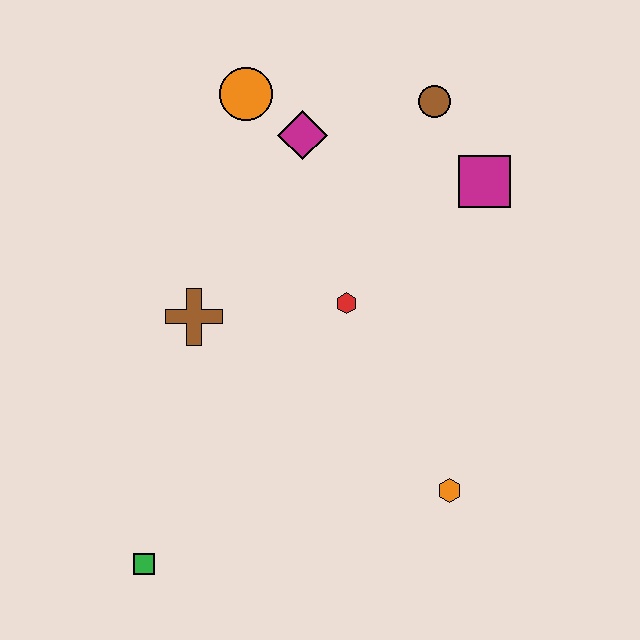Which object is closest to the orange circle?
The magenta diamond is closest to the orange circle.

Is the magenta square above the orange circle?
No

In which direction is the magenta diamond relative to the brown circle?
The magenta diamond is to the left of the brown circle.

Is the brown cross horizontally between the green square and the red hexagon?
Yes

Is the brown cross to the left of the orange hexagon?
Yes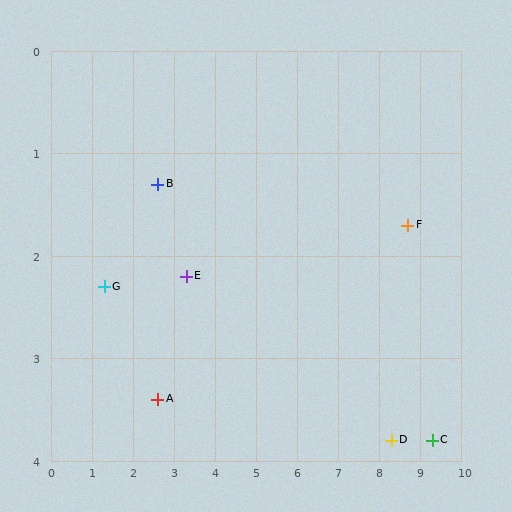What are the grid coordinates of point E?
Point E is at approximately (3.3, 2.2).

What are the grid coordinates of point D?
Point D is at approximately (8.3, 3.8).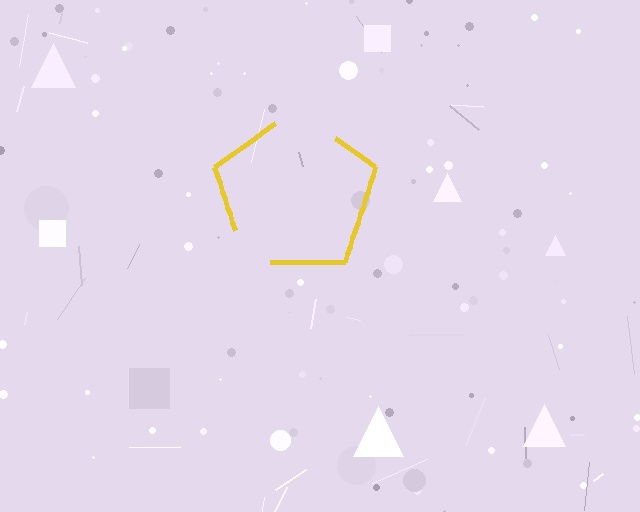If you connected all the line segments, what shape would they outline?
They would outline a pentagon.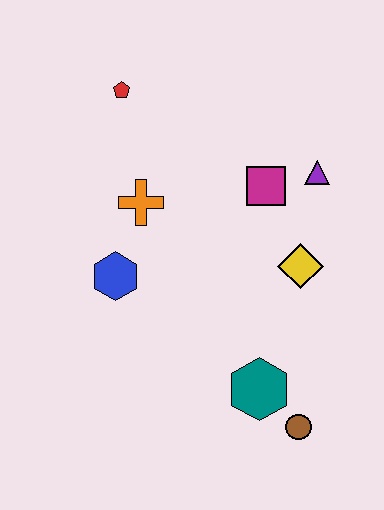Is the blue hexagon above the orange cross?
No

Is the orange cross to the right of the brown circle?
No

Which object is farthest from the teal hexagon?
The red pentagon is farthest from the teal hexagon.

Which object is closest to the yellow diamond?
The magenta square is closest to the yellow diamond.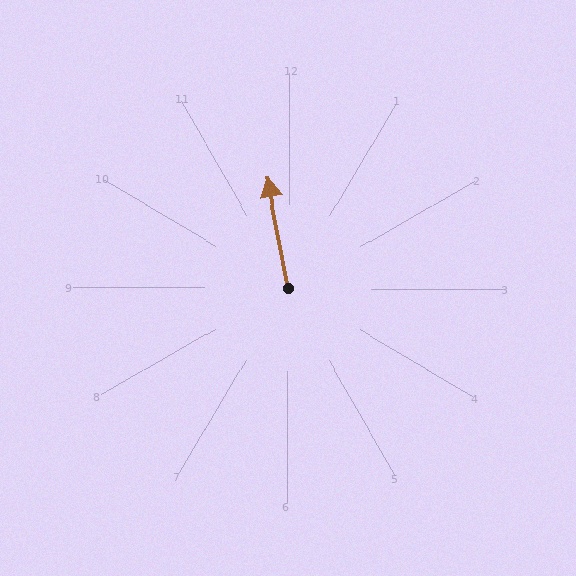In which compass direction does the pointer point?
North.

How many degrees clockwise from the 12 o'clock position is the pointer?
Approximately 349 degrees.